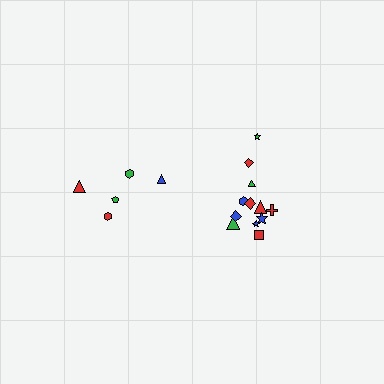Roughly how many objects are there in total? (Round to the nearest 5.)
Roughly 15 objects in total.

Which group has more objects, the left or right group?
The right group.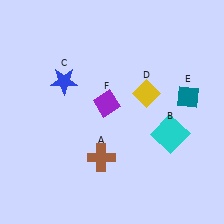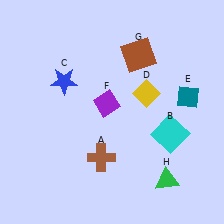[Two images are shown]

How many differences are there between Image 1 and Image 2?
There are 2 differences between the two images.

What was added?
A brown square (G), a green triangle (H) were added in Image 2.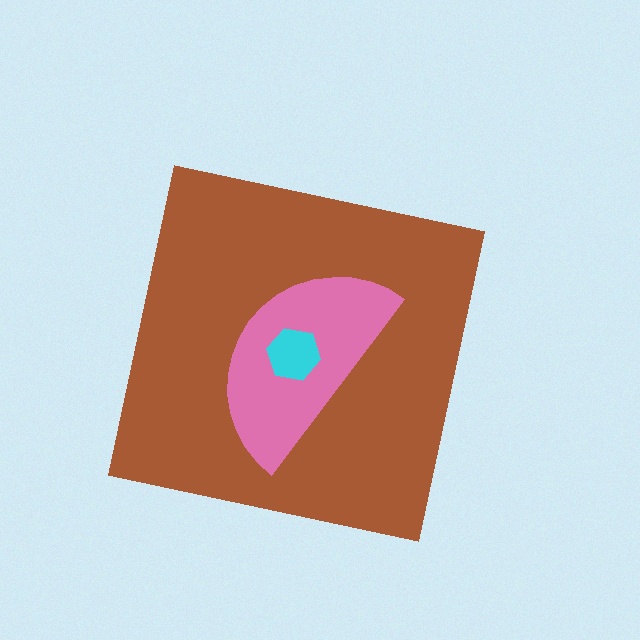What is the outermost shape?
The brown square.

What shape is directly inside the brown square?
The pink semicircle.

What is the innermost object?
The cyan hexagon.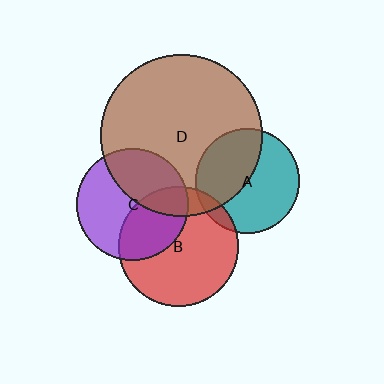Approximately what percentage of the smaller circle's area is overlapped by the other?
Approximately 40%.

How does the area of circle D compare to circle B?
Approximately 1.8 times.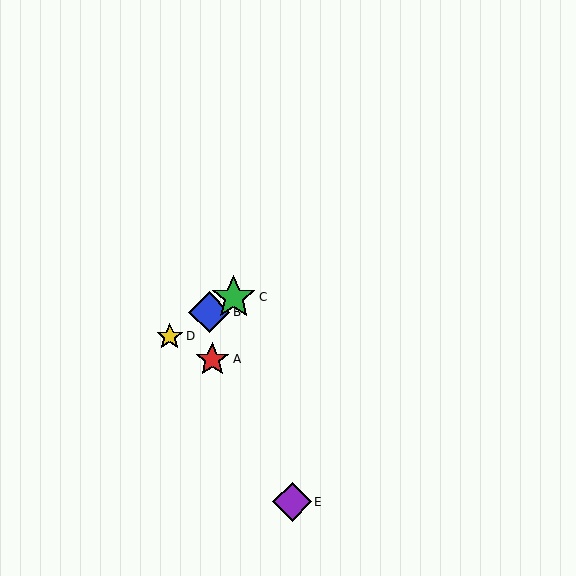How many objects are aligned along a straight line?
3 objects (B, C, D) are aligned along a straight line.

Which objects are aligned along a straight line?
Objects B, C, D are aligned along a straight line.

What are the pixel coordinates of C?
Object C is at (234, 297).